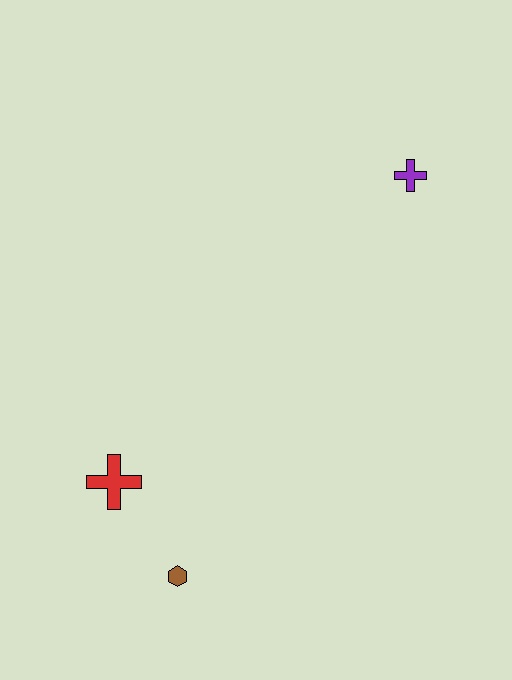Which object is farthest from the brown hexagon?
The purple cross is farthest from the brown hexagon.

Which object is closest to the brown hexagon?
The red cross is closest to the brown hexagon.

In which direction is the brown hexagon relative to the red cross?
The brown hexagon is below the red cross.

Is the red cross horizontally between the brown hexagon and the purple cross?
No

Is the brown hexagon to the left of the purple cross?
Yes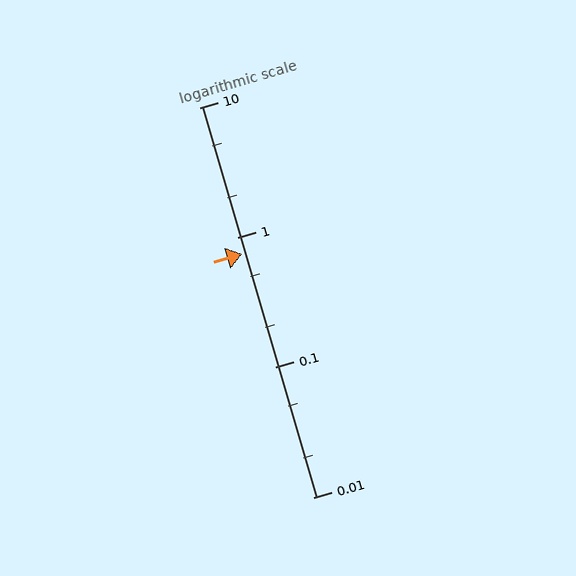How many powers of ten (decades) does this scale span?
The scale spans 3 decades, from 0.01 to 10.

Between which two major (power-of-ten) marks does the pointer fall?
The pointer is between 0.1 and 1.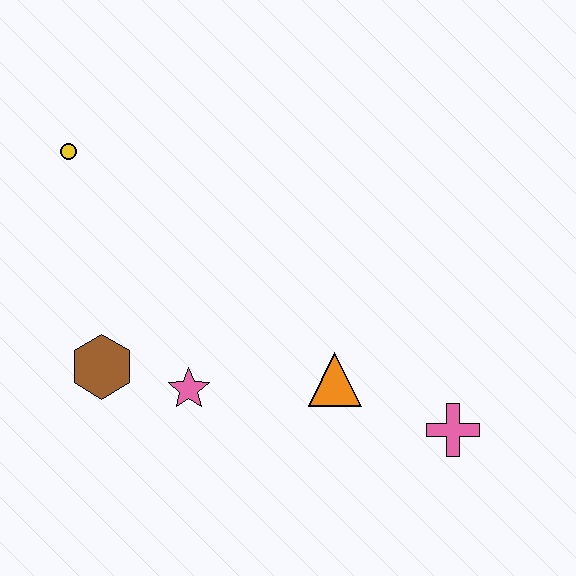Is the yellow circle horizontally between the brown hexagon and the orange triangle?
No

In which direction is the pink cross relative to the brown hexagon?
The pink cross is to the right of the brown hexagon.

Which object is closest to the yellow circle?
The brown hexagon is closest to the yellow circle.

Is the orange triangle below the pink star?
No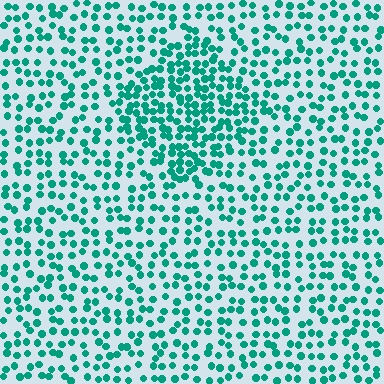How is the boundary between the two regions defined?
The boundary is defined by a change in element density (approximately 1.8x ratio). All elements are the same color, size, and shape.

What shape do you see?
I see a diamond.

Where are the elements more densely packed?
The elements are more densely packed inside the diamond boundary.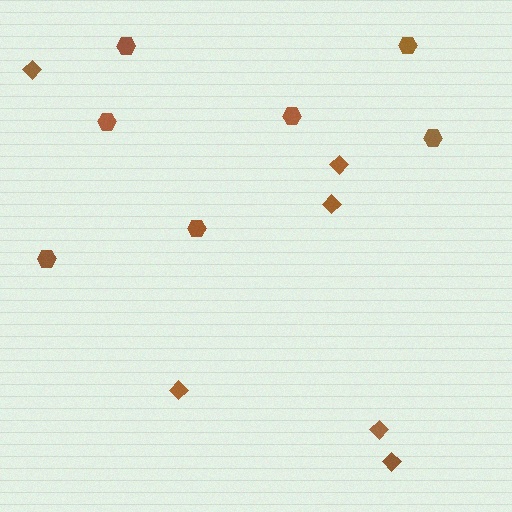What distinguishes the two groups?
There are 2 groups: one group of diamonds (6) and one group of hexagons (7).